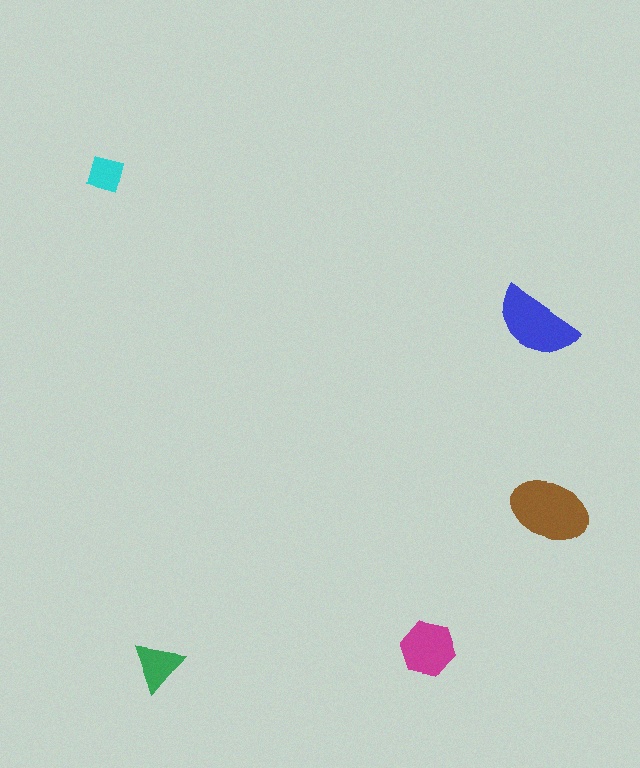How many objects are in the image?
There are 5 objects in the image.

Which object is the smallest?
The cyan square.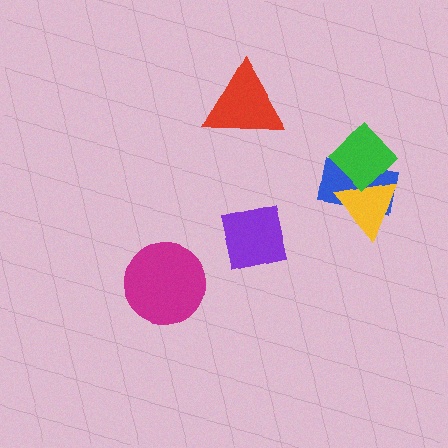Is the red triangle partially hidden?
No, no other shape covers it.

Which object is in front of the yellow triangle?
The green diamond is in front of the yellow triangle.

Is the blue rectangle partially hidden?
Yes, it is partially covered by another shape.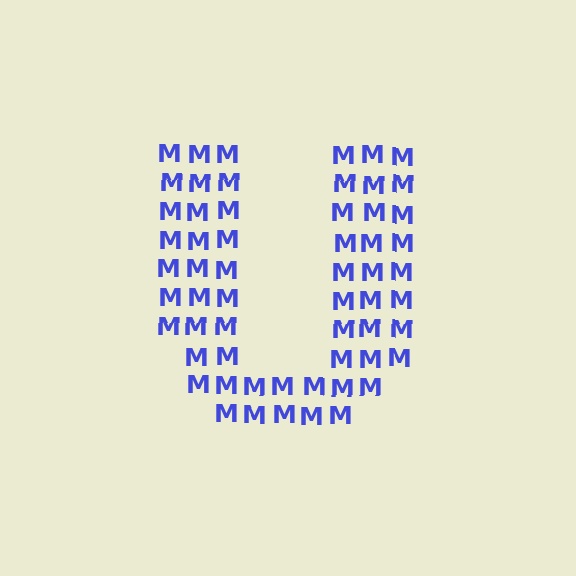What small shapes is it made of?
It is made of small letter M's.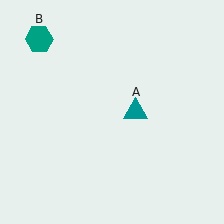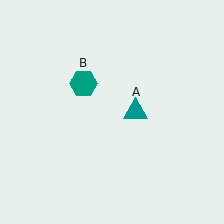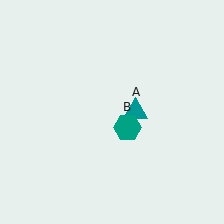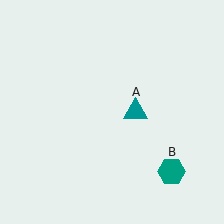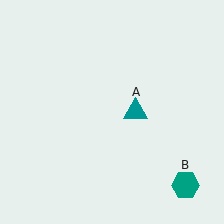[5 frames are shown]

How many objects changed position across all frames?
1 object changed position: teal hexagon (object B).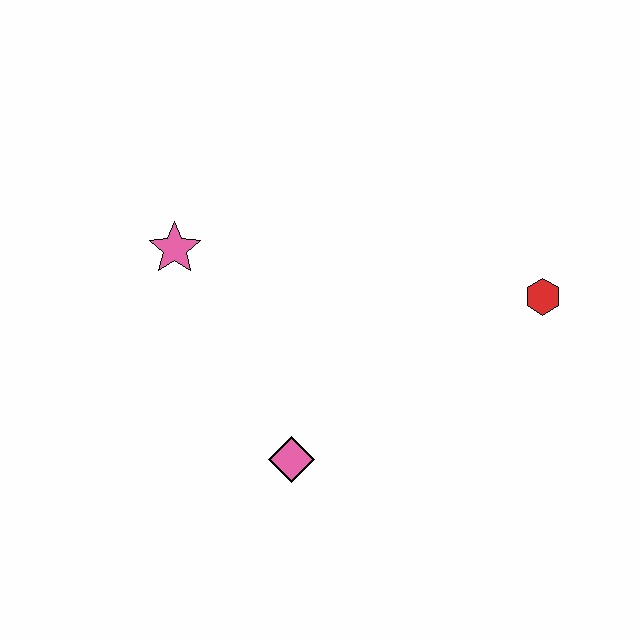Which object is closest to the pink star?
The pink diamond is closest to the pink star.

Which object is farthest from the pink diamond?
The red hexagon is farthest from the pink diamond.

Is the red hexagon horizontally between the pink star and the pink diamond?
No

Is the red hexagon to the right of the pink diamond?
Yes